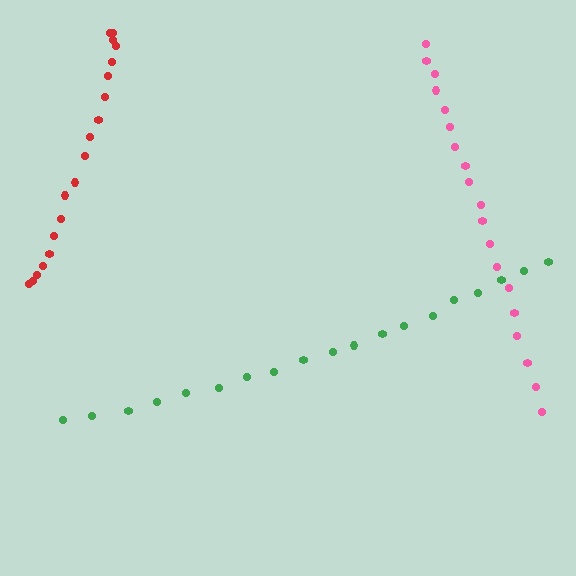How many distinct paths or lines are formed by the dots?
There are 3 distinct paths.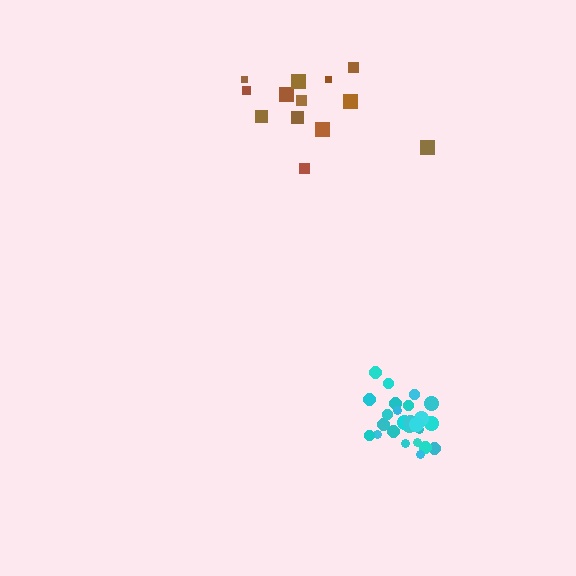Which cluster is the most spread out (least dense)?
Brown.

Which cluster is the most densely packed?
Cyan.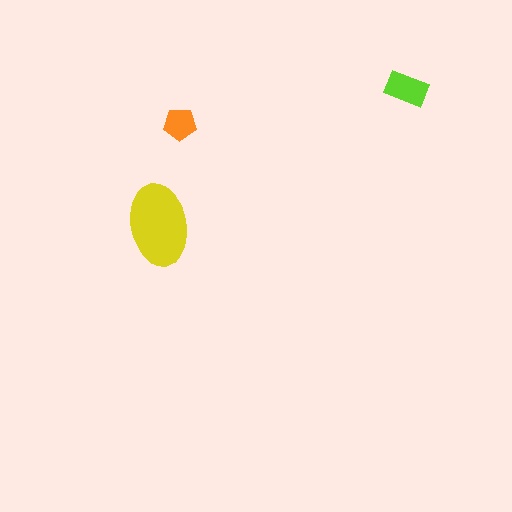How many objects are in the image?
There are 3 objects in the image.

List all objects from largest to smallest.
The yellow ellipse, the lime rectangle, the orange pentagon.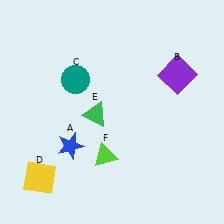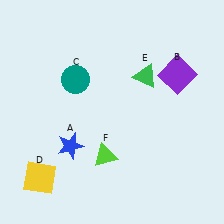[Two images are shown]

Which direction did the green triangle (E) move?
The green triangle (E) moved right.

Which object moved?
The green triangle (E) moved right.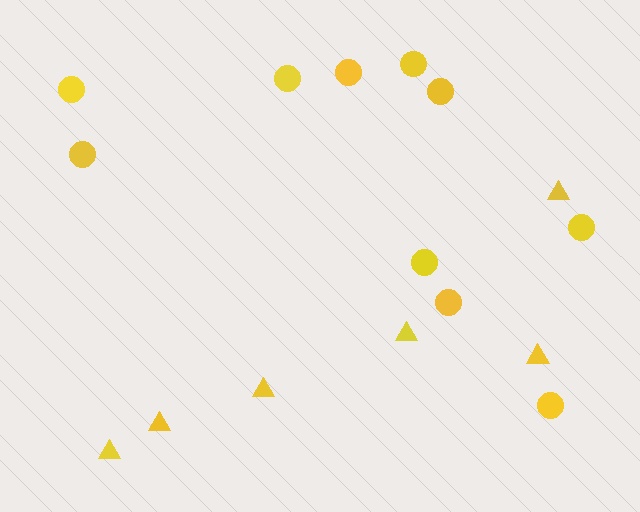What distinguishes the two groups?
There are 2 groups: one group of triangles (6) and one group of circles (10).